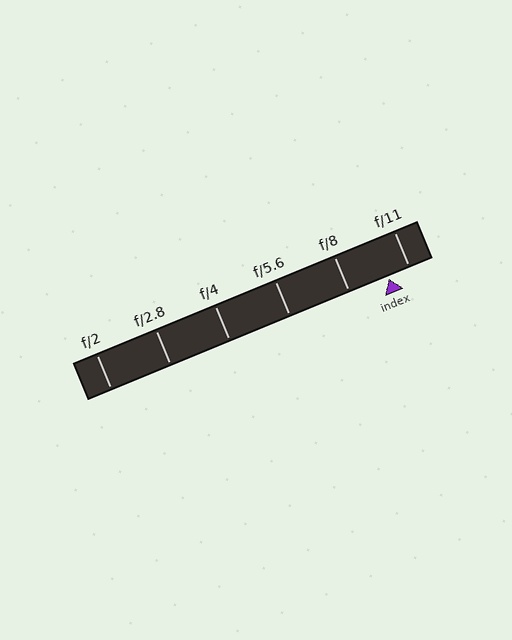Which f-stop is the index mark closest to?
The index mark is closest to f/11.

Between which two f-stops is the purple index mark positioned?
The index mark is between f/8 and f/11.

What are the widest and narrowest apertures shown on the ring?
The widest aperture shown is f/2 and the narrowest is f/11.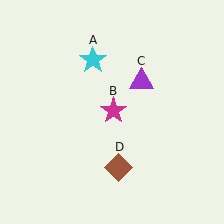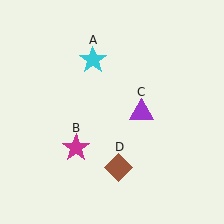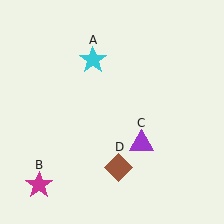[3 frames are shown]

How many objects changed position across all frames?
2 objects changed position: magenta star (object B), purple triangle (object C).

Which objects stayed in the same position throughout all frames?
Cyan star (object A) and brown diamond (object D) remained stationary.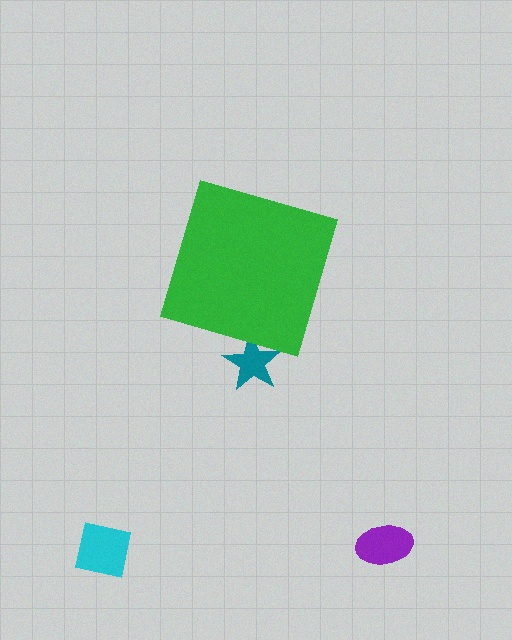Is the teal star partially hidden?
Yes, the teal star is partially hidden behind the green diamond.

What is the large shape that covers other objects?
A green diamond.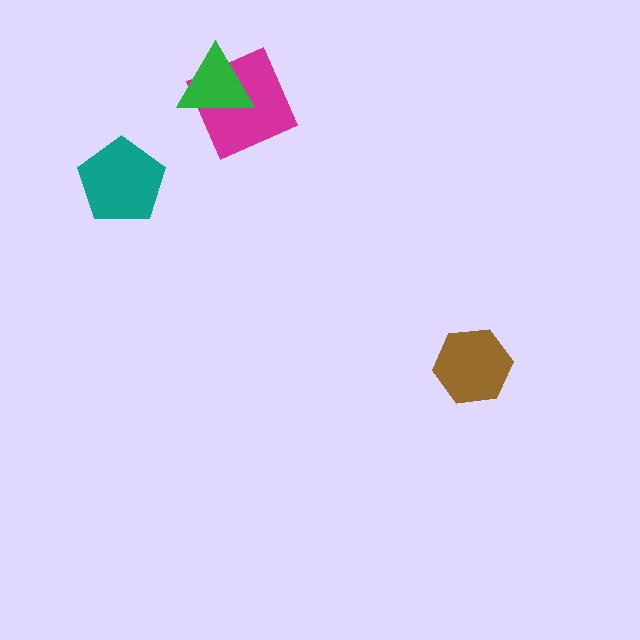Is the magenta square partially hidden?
Yes, it is partially covered by another shape.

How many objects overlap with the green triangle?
1 object overlaps with the green triangle.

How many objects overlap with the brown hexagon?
0 objects overlap with the brown hexagon.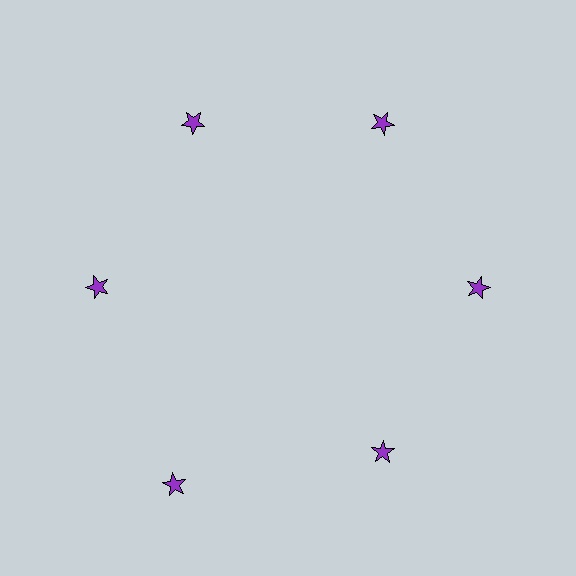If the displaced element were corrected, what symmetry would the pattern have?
It would have 6-fold rotational symmetry — the pattern would map onto itself every 60 degrees.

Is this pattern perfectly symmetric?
No. The 6 purple stars are arranged in a ring, but one element near the 7 o'clock position is pushed outward from the center, breaking the 6-fold rotational symmetry.